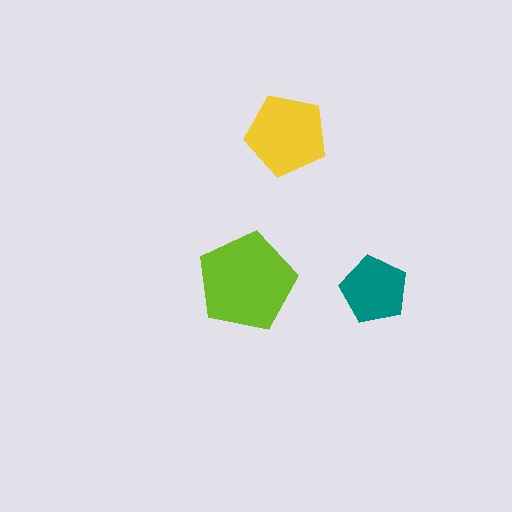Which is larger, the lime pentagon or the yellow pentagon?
The lime one.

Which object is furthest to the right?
The teal pentagon is rightmost.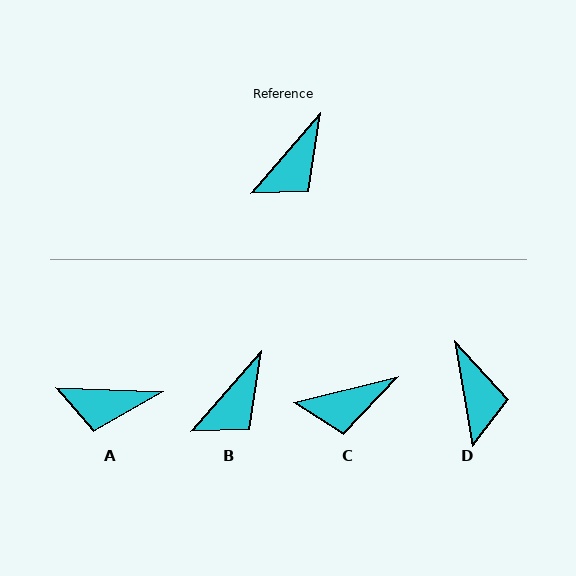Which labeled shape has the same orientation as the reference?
B.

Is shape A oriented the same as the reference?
No, it is off by about 52 degrees.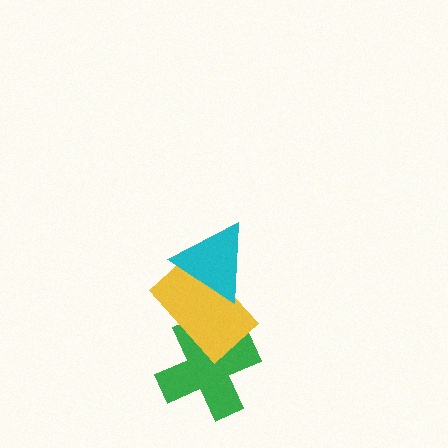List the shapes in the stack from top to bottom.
From top to bottom: the cyan triangle, the yellow rectangle, the green cross.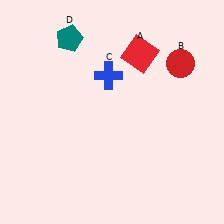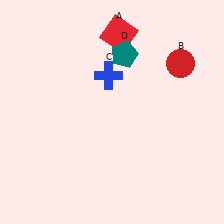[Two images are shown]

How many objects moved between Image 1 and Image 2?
2 objects moved between the two images.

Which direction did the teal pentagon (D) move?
The teal pentagon (D) moved right.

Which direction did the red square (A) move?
The red square (A) moved left.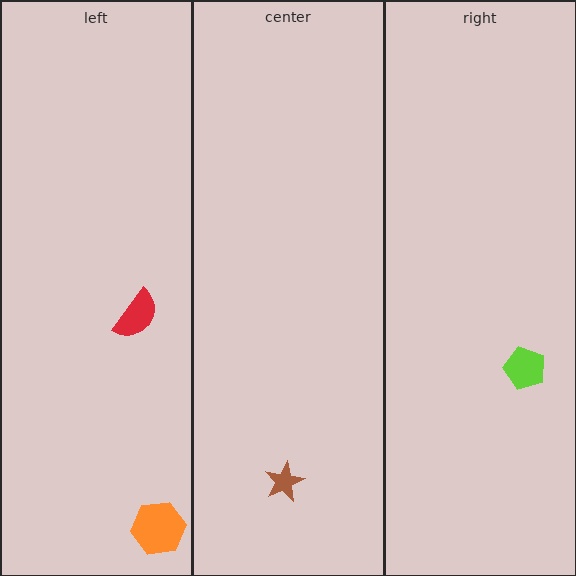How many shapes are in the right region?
1.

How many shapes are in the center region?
1.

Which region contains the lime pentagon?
The right region.